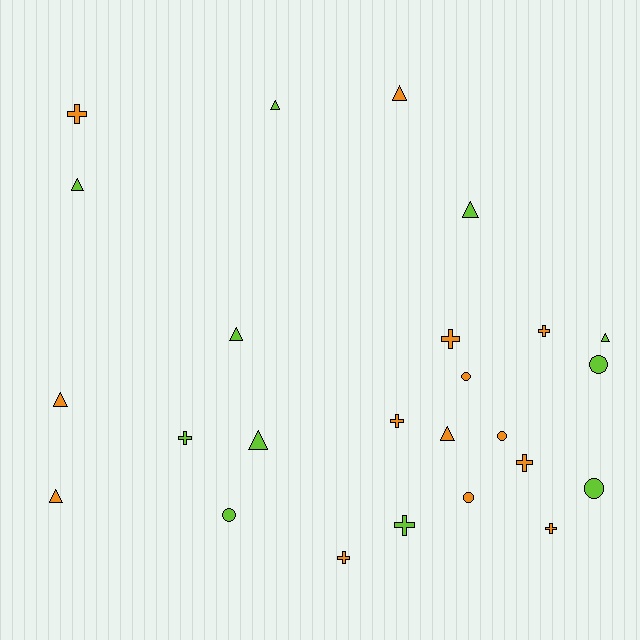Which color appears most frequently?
Orange, with 14 objects.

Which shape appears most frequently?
Triangle, with 10 objects.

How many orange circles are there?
There are 3 orange circles.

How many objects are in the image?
There are 25 objects.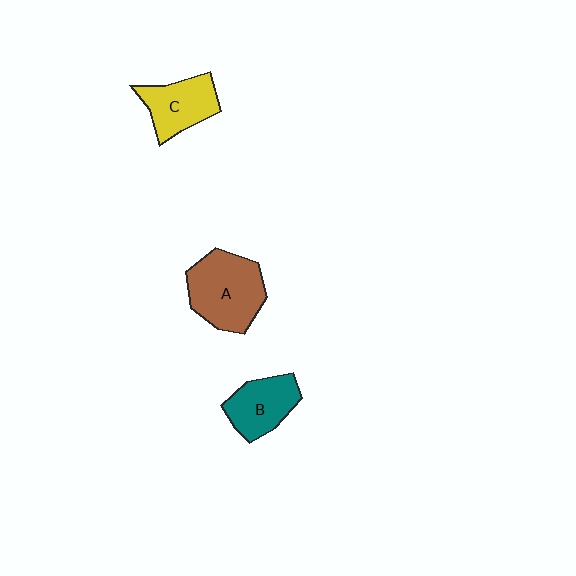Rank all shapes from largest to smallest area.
From largest to smallest: A (brown), C (yellow), B (teal).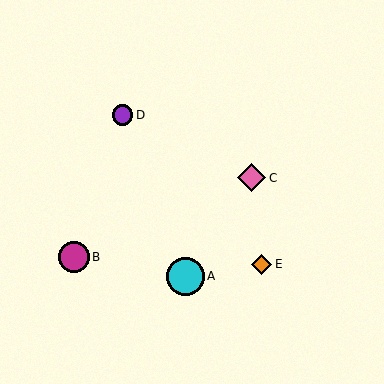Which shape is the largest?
The cyan circle (labeled A) is the largest.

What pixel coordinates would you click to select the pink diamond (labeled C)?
Click at (252, 178) to select the pink diamond C.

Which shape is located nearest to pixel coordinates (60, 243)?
The magenta circle (labeled B) at (74, 257) is nearest to that location.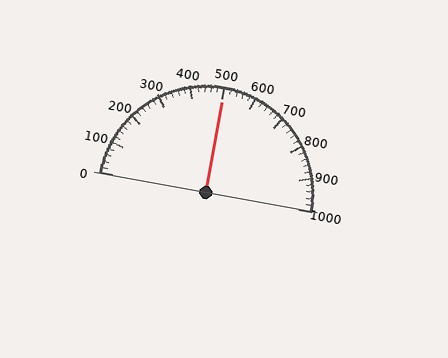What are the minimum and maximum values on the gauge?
The gauge ranges from 0 to 1000.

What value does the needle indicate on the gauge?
The needle indicates approximately 500.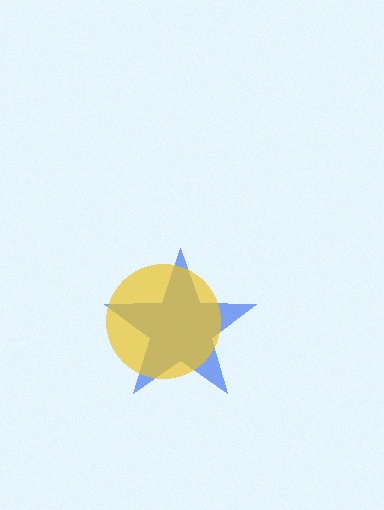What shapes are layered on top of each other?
The layered shapes are: a blue star, a yellow circle.